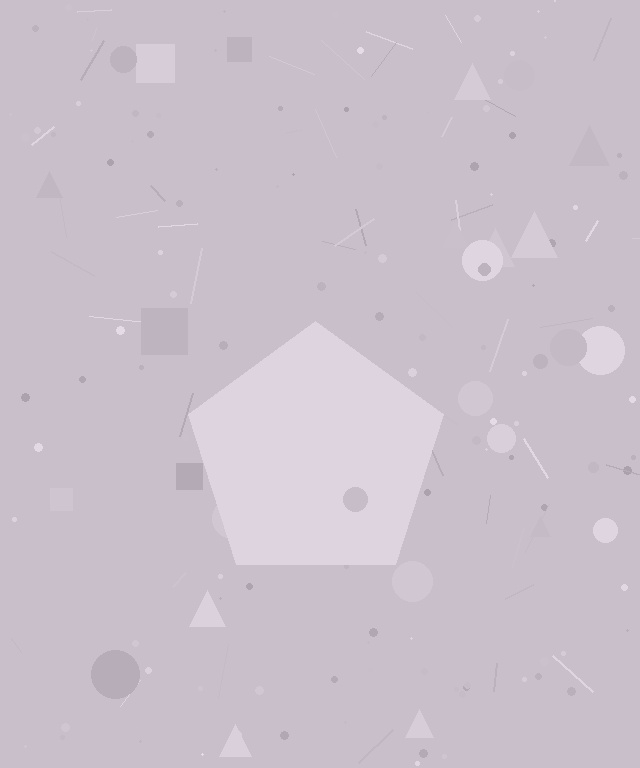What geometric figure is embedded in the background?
A pentagon is embedded in the background.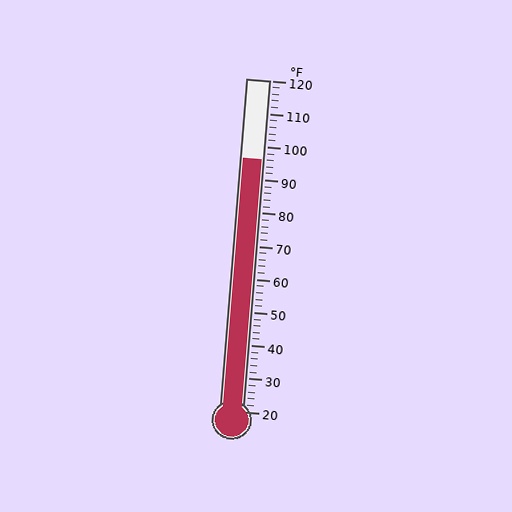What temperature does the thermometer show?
The thermometer shows approximately 96°F.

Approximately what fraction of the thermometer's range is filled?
The thermometer is filled to approximately 75% of its range.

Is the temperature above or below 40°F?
The temperature is above 40°F.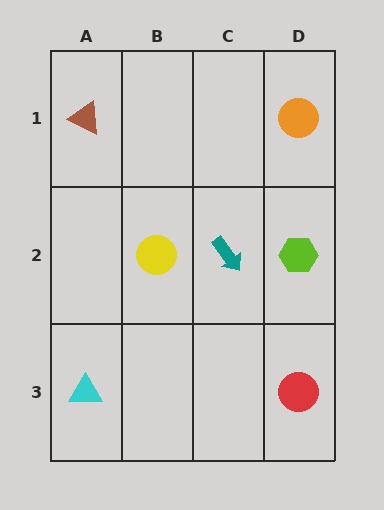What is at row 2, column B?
A yellow circle.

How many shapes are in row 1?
2 shapes.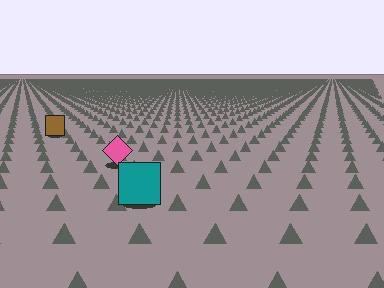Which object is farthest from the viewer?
The brown square is farthest from the viewer. It appears smaller and the ground texture around it is denser.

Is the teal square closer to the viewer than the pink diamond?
Yes. The teal square is closer — you can tell from the texture gradient: the ground texture is coarser near it.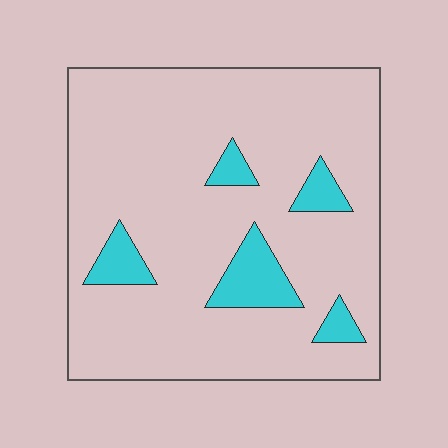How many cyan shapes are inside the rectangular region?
5.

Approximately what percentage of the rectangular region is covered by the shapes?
Approximately 10%.